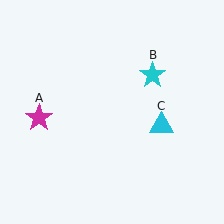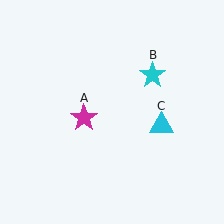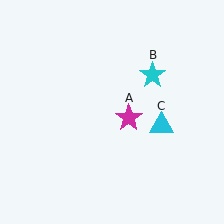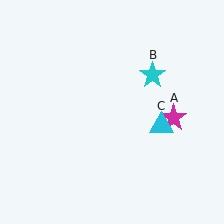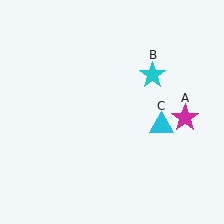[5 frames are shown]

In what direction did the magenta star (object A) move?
The magenta star (object A) moved right.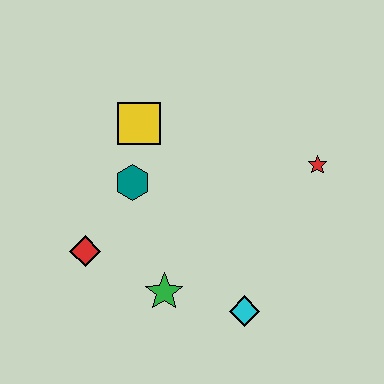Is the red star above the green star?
Yes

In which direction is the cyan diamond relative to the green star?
The cyan diamond is to the right of the green star.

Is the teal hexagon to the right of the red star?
No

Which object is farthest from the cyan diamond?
The yellow square is farthest from the cyan diamond.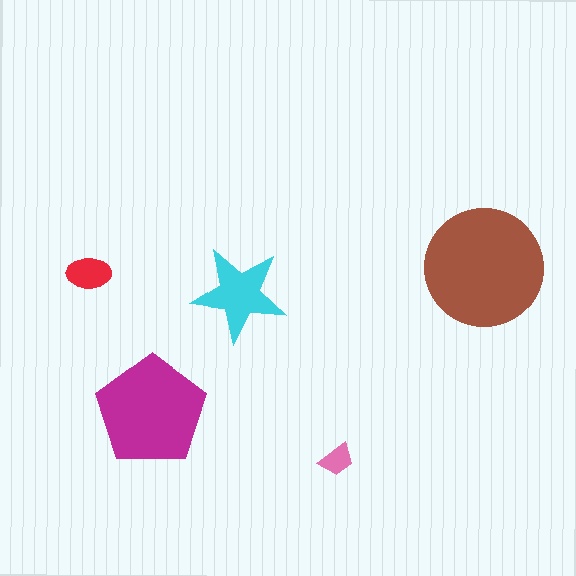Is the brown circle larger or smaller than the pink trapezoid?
Larger.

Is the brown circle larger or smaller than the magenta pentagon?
Larger.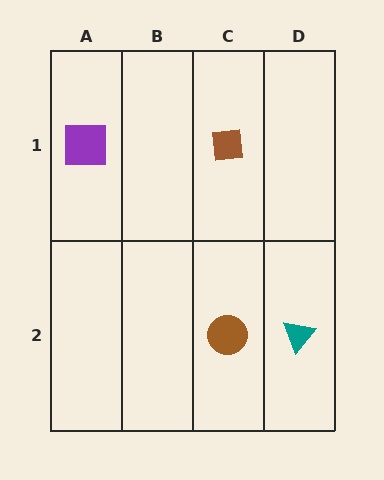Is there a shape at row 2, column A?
No, that cell is empty.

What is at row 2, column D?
A teal triangle.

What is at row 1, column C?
A brown square.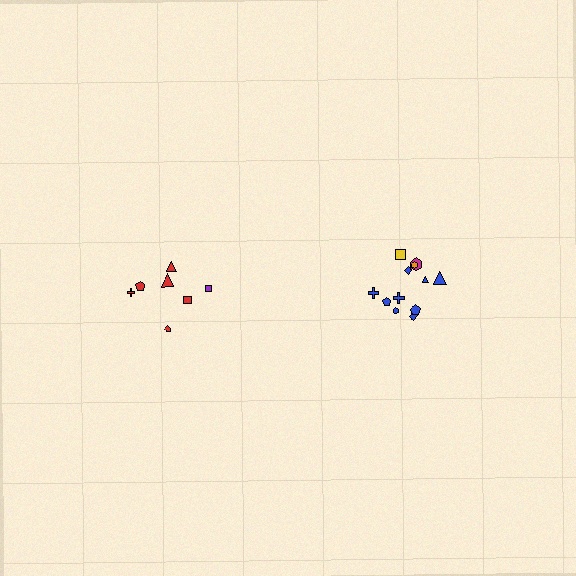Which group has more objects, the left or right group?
The right group.